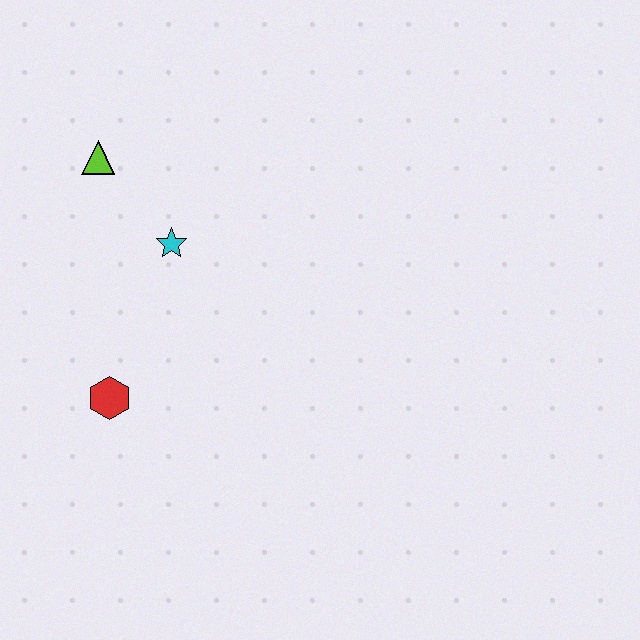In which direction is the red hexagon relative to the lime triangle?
The red hexagon is below the lime triangle.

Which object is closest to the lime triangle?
The cyan star is closest to the lime triangle.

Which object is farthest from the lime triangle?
The red hexagon is farthest from the lime triangle.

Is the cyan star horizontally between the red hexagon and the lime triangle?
No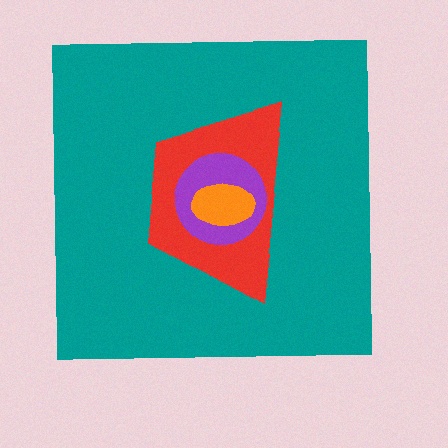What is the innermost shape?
The orange ellipse.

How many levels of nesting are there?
4.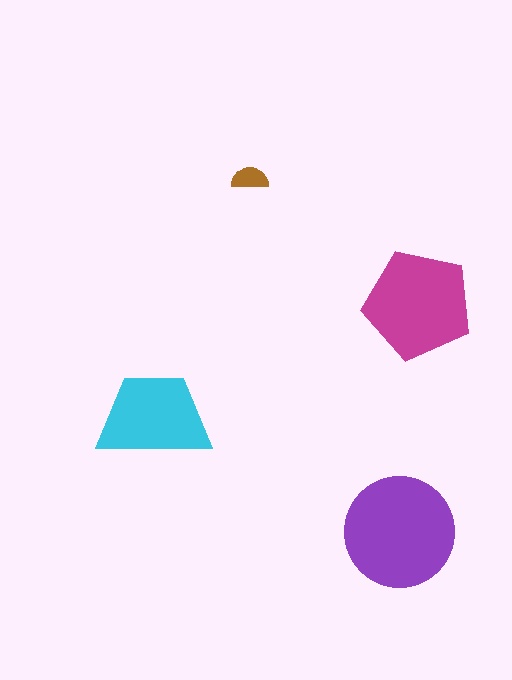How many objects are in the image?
There are 4 objects in the image.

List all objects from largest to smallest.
The purple circle, the magenta pentagon, the cyan trapezoid, the brown semicircle.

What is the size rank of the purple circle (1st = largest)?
1st.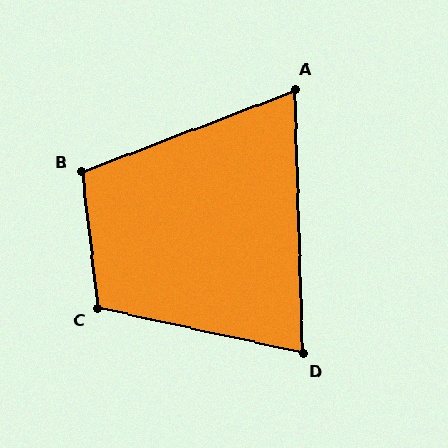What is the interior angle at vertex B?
Approximately 104 degrees (obtuse).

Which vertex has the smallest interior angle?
A, at approximately 71 degrees.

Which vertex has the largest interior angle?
C, at approximately 109 degrees.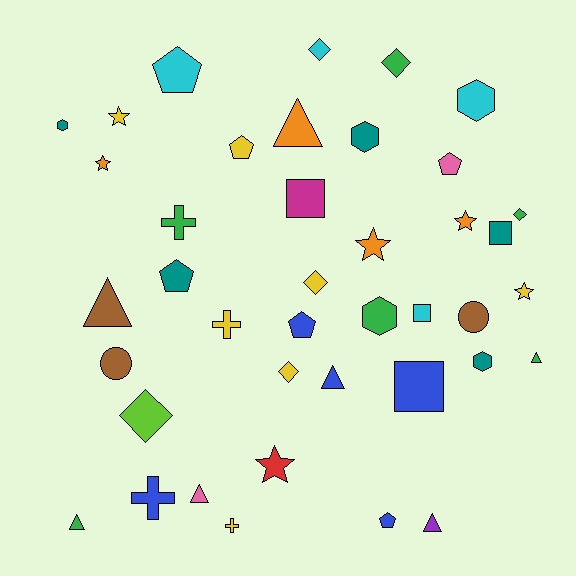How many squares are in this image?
There are 4 squares.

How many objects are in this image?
There are 40 objects.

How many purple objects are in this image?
There is 1 purple object.